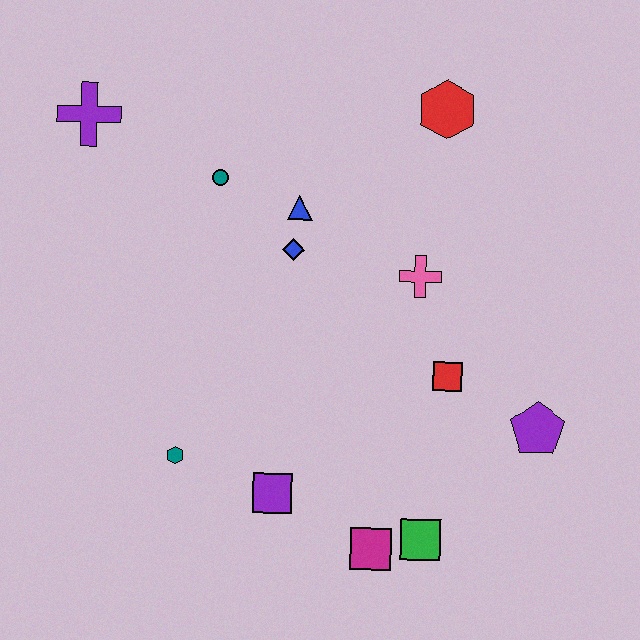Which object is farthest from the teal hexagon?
The red hexagon is farthest from the teal hexagon.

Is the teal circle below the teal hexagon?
No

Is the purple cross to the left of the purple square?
Yes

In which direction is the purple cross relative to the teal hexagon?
The purple cross is above the teal hexagon.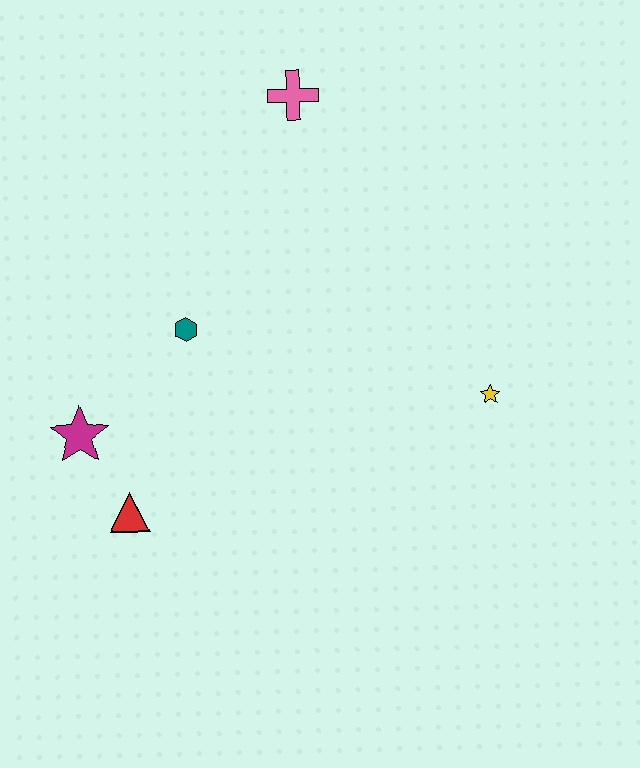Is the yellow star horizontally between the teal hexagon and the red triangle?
No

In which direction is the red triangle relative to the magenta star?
The red triangle is below the magenta star.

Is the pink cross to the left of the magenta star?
No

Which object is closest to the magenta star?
The red triangle is closest to the magenta star.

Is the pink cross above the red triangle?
Yes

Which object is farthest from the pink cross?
The red triangle is farthest from the pink cross.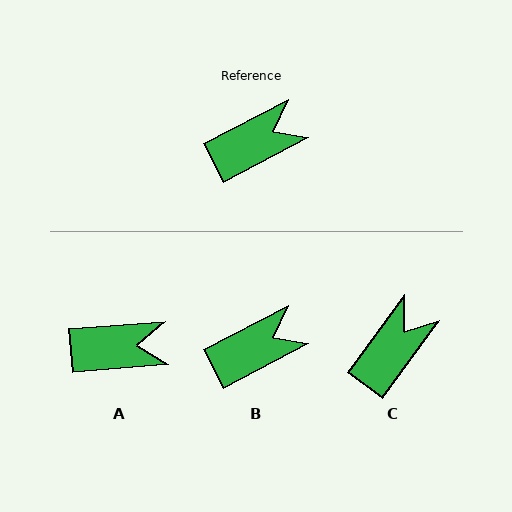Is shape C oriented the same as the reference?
No, it is off by about 26 degrees.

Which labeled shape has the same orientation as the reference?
B.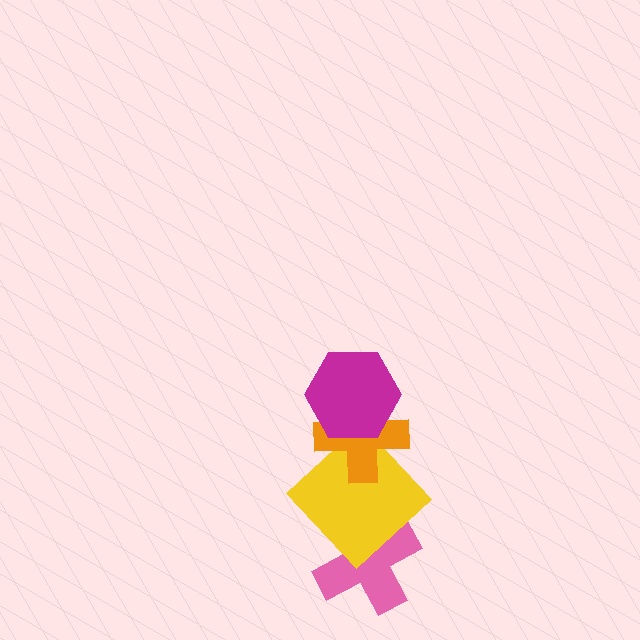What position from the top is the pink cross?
The pink cross is 4th from the top.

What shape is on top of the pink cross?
The yellow diamond is on top of the pink cross.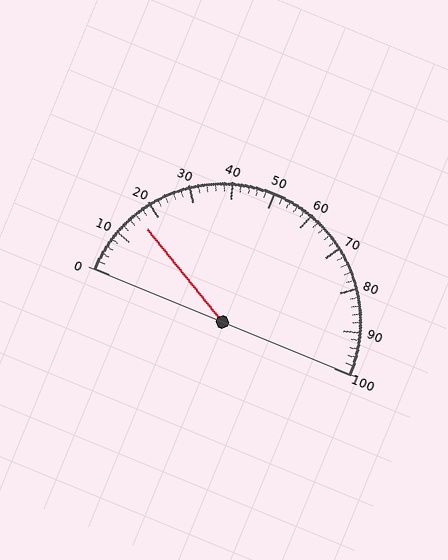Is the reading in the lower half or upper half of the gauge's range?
The reading is in the lower half of the range (0 to 100).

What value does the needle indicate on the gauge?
The needle indicates approximately 16.